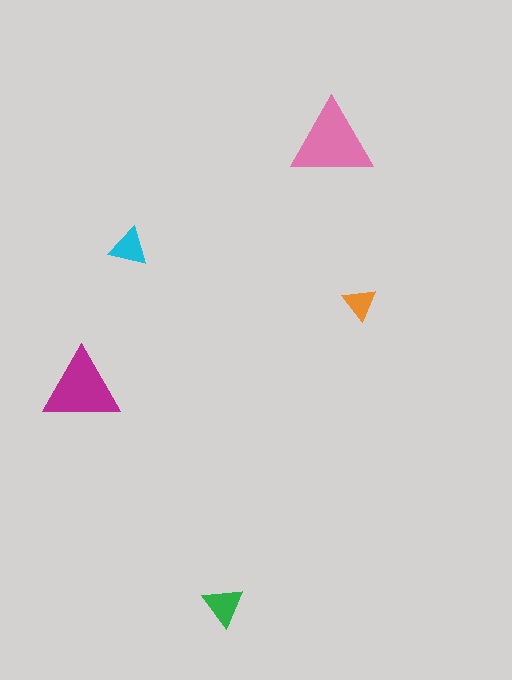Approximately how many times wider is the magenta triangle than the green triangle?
About 2 times wider.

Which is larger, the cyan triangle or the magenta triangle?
The magenta one.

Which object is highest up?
The pink triangle is topmost.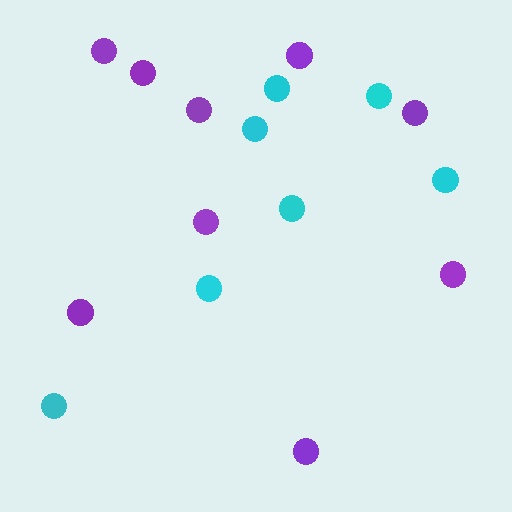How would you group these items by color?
There are 2 groups: one group of cyan circles (7) and one group of purple circles (9).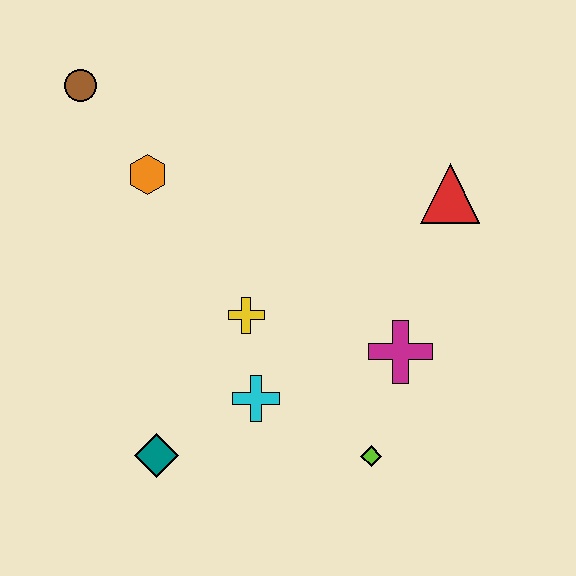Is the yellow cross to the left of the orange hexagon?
No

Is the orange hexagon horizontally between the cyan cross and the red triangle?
No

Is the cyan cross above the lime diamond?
Yes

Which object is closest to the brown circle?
The orange hexagon is closest to the brown circle.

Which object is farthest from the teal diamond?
The red triangle is farthest from the teal diamond.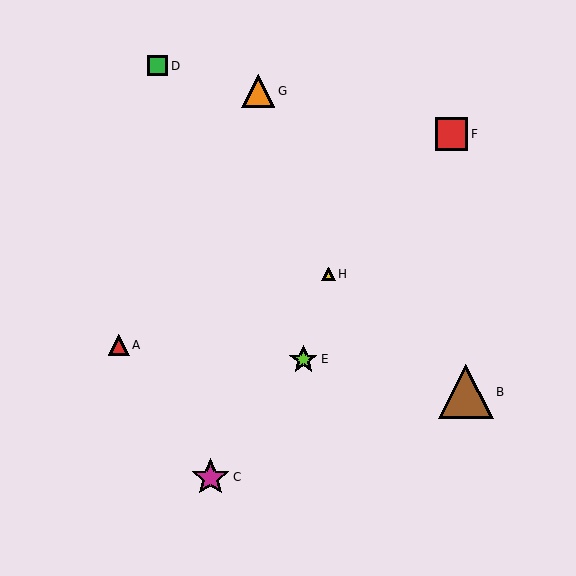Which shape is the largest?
The brown triangle (labeled B) is the largest.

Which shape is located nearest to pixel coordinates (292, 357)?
The lime star (labeled E) at (303, 360) is nearest to that location.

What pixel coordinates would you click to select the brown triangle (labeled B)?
Click at (466, 392) to select the brown triangle B.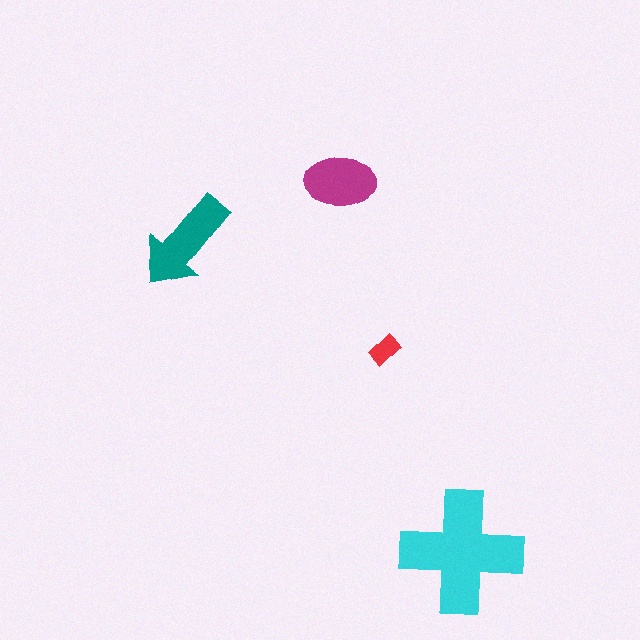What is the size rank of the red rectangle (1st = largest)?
4th.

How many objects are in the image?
There are 4 objects in the image.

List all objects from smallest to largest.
The red rectangle, the magenta ellipse, the teal arrow, the cyan cross.